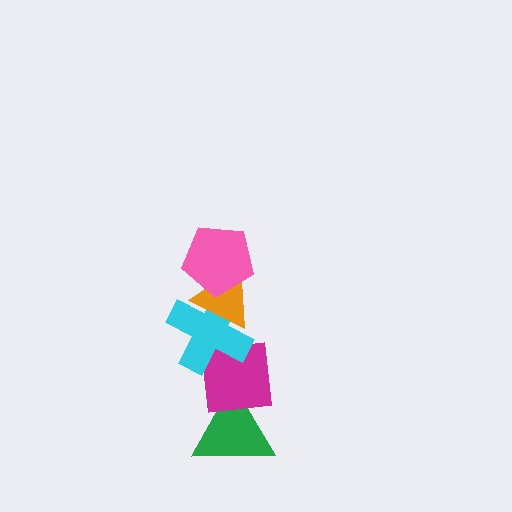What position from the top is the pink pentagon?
The pink pentagon is 1st from the top.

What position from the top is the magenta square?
The magenta square is 4th from the top.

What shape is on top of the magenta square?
The cyan cross is on top of the magenta square.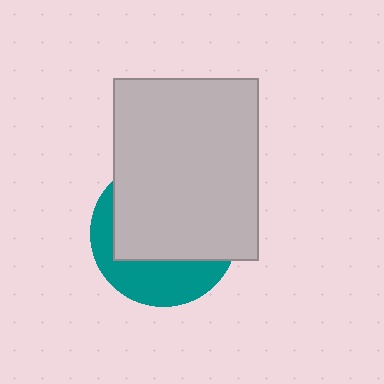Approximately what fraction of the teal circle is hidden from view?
Roughly 65% of the teal circle is hidden behind the light gray rectangle.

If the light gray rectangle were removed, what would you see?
You would see the complete teal circle.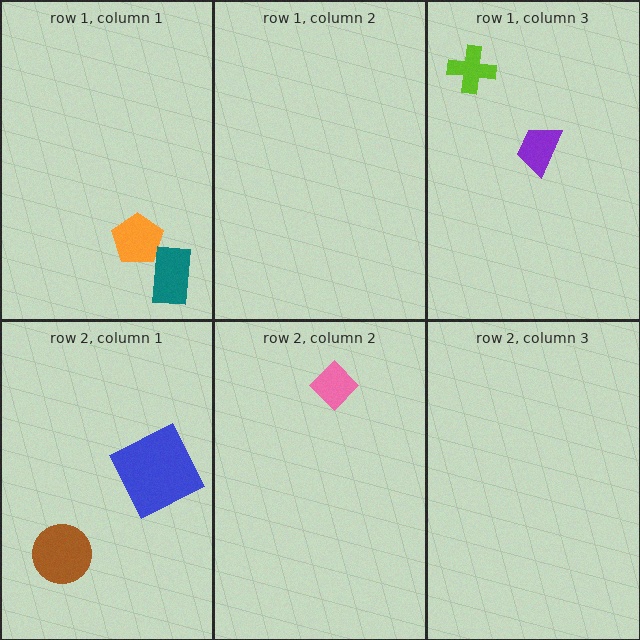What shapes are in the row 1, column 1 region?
The orange pentagon, the teal rectangle.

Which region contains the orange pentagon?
The row 1, column 1 region.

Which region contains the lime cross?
The row 1, column 3 region.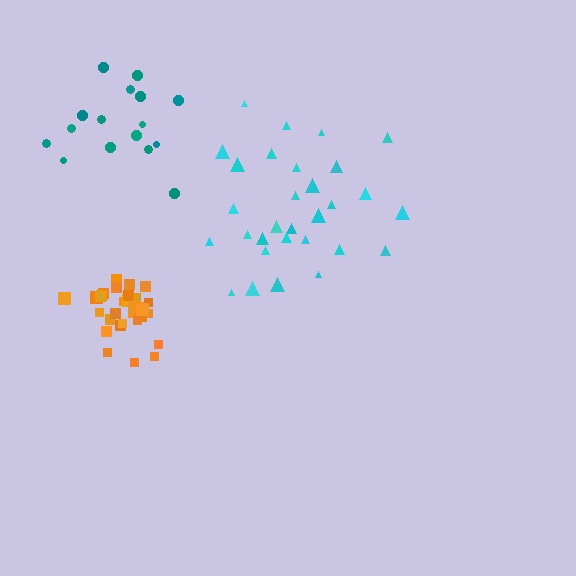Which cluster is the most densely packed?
Orange.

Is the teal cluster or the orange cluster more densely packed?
Orange.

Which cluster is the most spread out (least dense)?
Teal.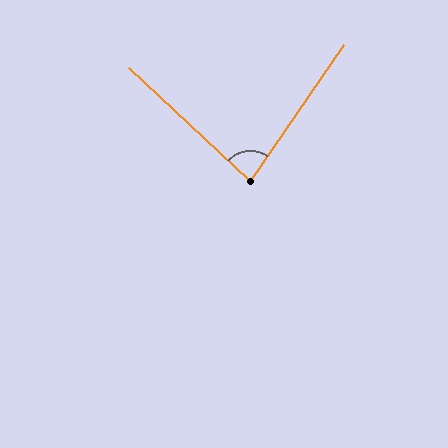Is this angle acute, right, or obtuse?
It is acute.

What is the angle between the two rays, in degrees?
Approximately 82 degrees.